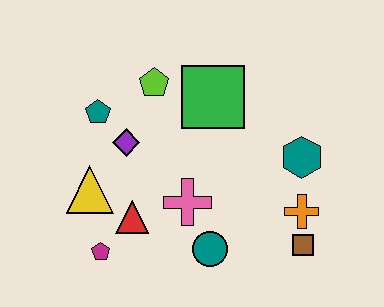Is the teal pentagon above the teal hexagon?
Yes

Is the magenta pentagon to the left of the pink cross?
Yes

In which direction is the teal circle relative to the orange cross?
The teal circle is to the left of the orange cross.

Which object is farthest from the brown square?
The teal pentagon is farthest from the brown square.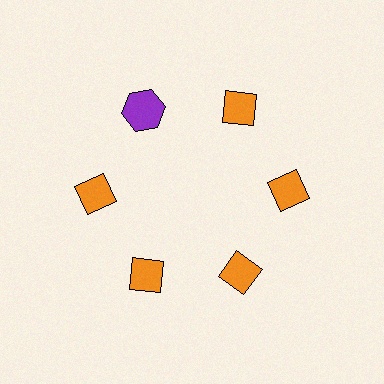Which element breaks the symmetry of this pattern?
The purple hexagon at roughly the 11 o'clock position breaks the symmetry. All other shapes are orange diamonds.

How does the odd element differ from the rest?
It differs in both color (purple instead of orange) and shape (hexagon instead of diamond).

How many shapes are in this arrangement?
There are 6 shapes arranged in a ring pattern.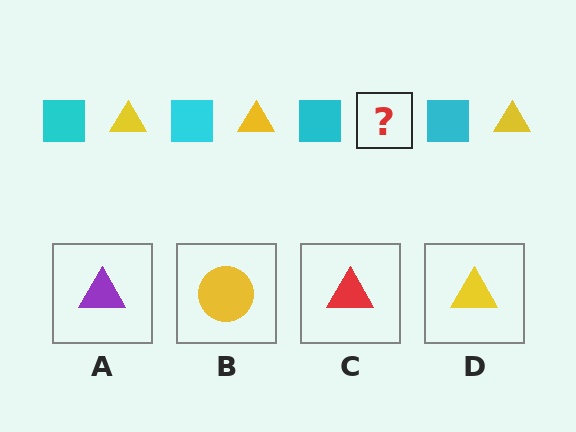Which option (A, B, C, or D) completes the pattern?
D.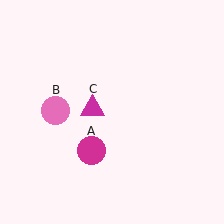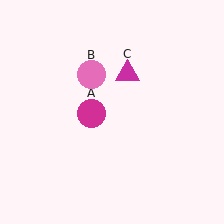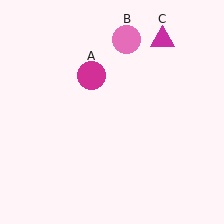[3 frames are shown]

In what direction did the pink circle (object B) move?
The pink circle (object B) moved up and to the right.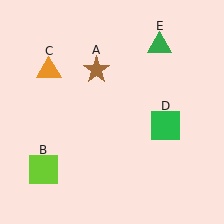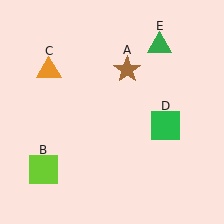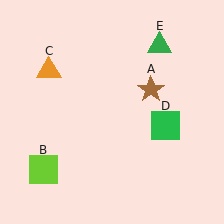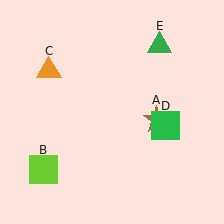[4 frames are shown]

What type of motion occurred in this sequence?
The brown star (object A) rotated clockwise around the center of the scene.